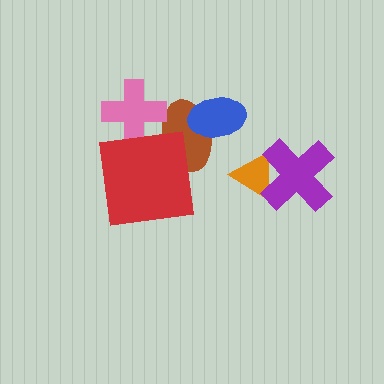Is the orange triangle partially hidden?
Yes, it is partially covered by another shape.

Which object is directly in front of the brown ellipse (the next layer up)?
The pink cross is directly in front of the brown ellipse.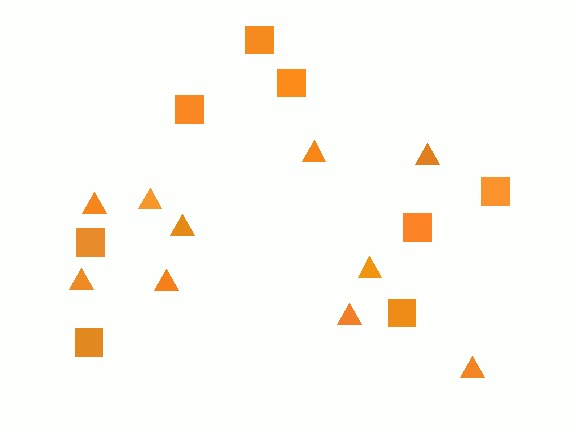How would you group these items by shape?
There are 2 groups: one group of squares (8) and one group of triangles (10).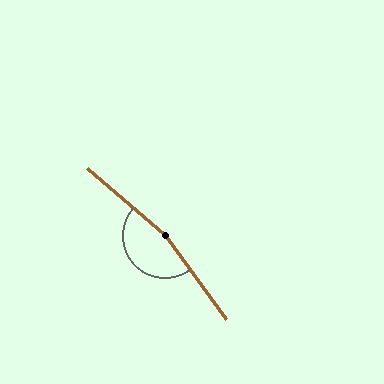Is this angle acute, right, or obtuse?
It is obtuse.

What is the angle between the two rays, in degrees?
Approximately 167 degrees.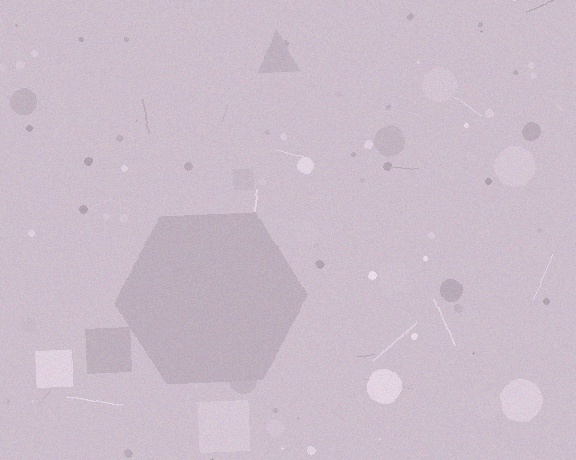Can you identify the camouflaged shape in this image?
The camouflaged shape is a hexagon.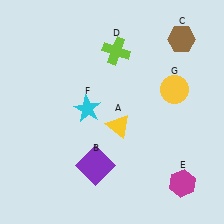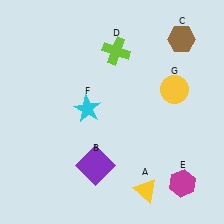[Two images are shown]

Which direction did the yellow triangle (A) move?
The yellow triangle (A) moved down.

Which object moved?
The yellow triangle (A) moved down.